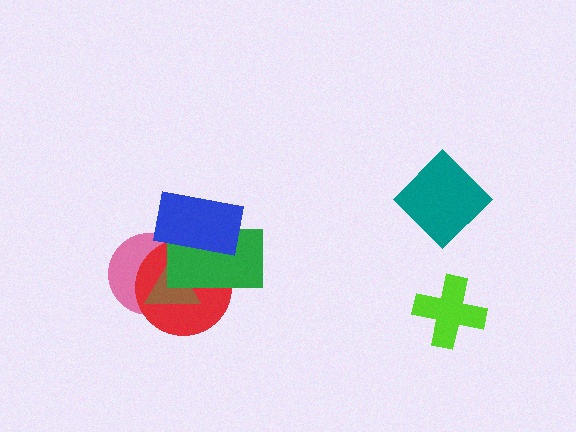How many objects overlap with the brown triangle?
3 objects overlap with the brown triangle.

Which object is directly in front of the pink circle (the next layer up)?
The red circle is directly in front of the pink circle.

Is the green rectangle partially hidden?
Yes, it is partially covered by another shape.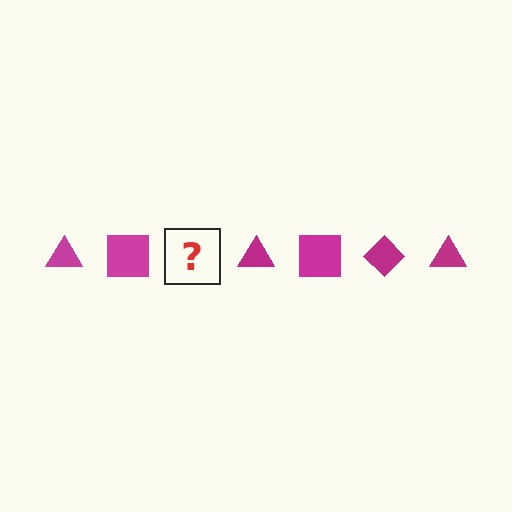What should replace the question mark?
The question mark should be replaced with a magenta diamond.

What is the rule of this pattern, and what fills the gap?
The rule is that the pattern cycles through triangle, square, diamond shapes in magenta. The gap should be filled with a magenta diamond.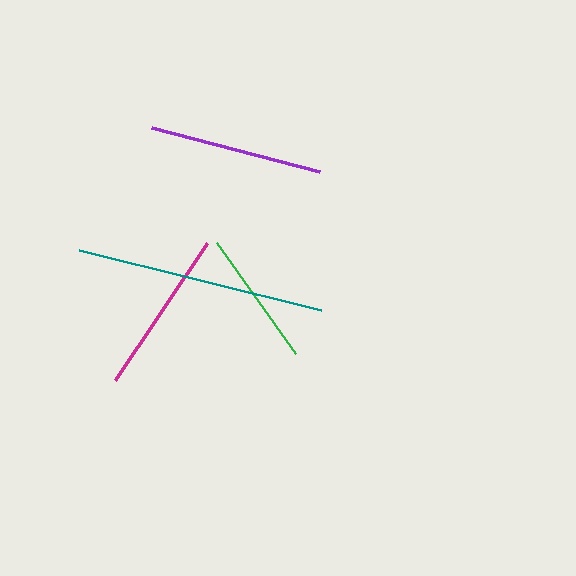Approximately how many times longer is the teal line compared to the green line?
The teal line is approximately 1.8 times the length of the green line.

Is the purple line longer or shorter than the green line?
The purple line is longer than the green line.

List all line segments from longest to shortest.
From longest to shortest: teal, purple, magenta, green.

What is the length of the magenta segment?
The magenta segment is approximately 164 pixels long.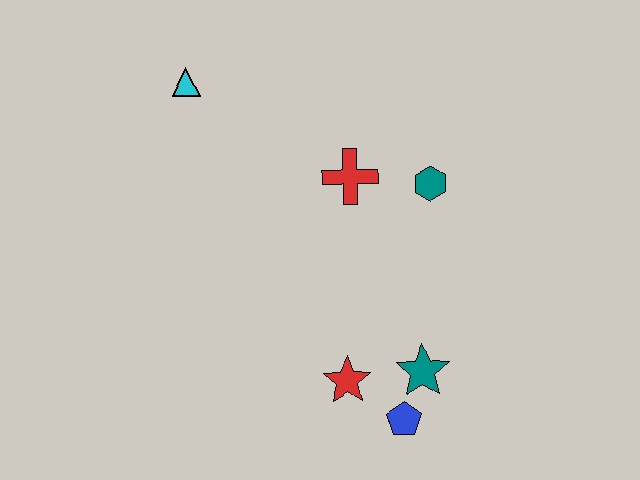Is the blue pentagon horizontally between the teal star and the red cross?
Yes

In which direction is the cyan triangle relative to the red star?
The cyan triangle is above the red star.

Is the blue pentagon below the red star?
Yes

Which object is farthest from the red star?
The cyan triangle is farthest from the red star.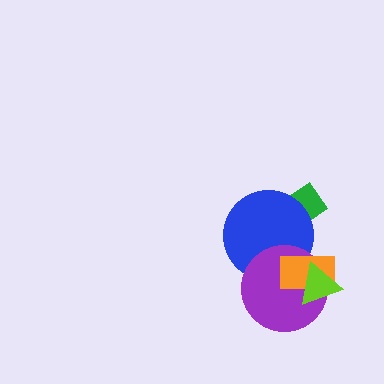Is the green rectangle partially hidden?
Yes, it is partially covered by another shape.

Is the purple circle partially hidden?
Yes, it is partially covered by another shape.